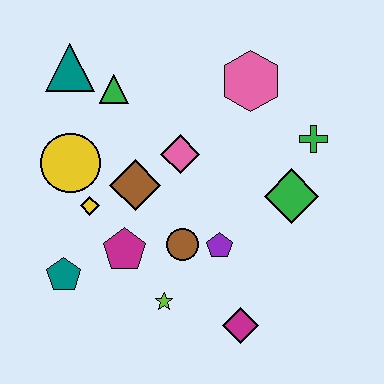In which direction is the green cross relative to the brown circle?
The green cross is to the right of the brown circle.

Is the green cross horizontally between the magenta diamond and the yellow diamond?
No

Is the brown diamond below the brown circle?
No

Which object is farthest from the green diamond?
The teal triangle is farthest from the green diamond.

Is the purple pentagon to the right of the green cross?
No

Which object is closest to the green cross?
The green diamond is closest to the green cross.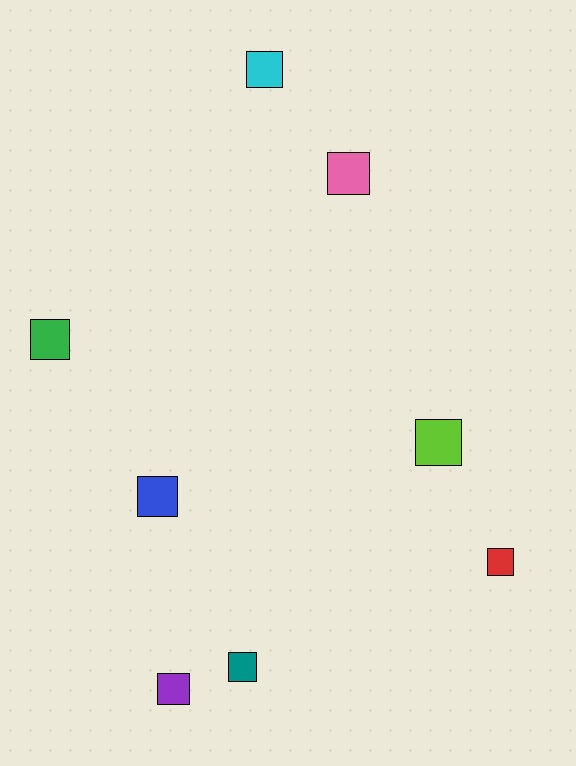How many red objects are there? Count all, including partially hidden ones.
There is 1 red object.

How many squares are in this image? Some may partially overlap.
There are 8 squares.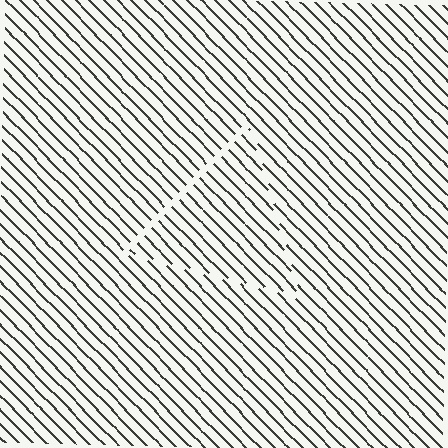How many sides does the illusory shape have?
3 sides — the line-ends trace a triangle.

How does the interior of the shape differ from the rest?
The interior of the shape contains the same grating, shifted by half a period — the contour is defined by the phase discontinuity where line-ends from the inner and outer gratings abut.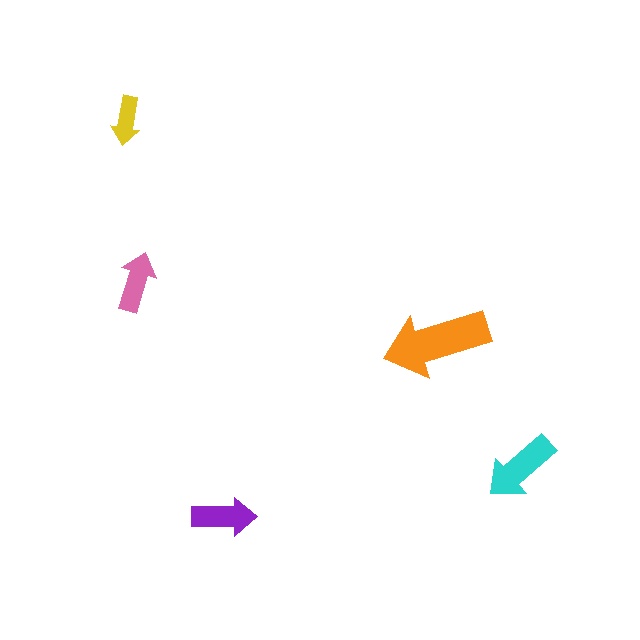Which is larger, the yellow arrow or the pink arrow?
The pink one.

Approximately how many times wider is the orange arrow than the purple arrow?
About 1.5 times wider.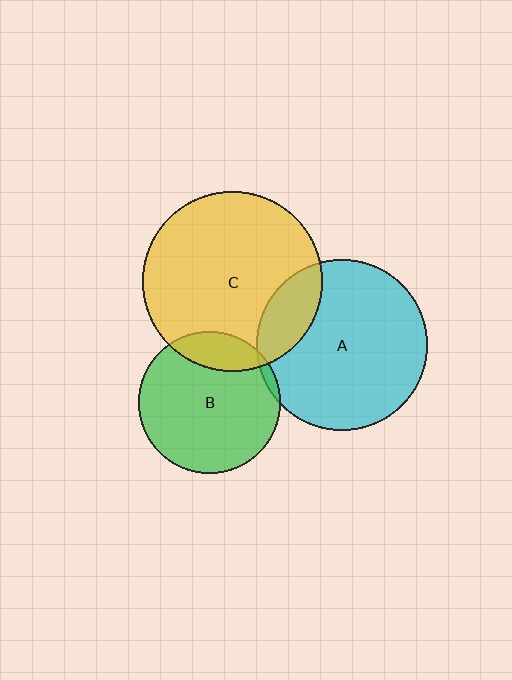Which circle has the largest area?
Circle C (yellow).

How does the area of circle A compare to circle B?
Approximately 1.4 times.